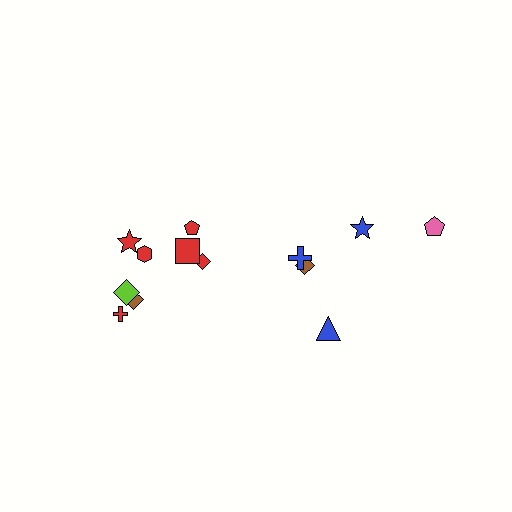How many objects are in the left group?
There are 8 objects.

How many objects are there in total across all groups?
There are 13 objects.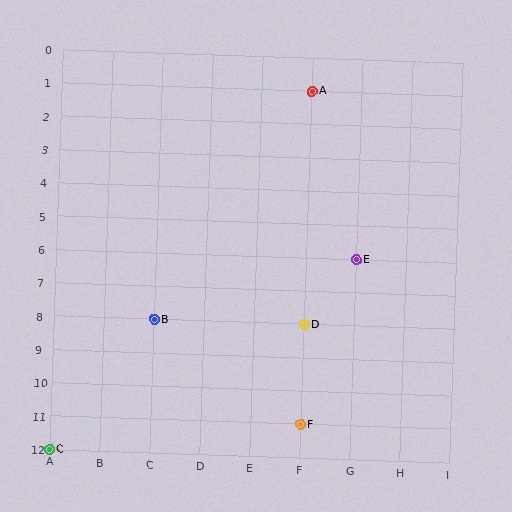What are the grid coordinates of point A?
Point A is at grid coordinates (F, 1).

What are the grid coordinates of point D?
Point D is at grid coordinates (F, 8).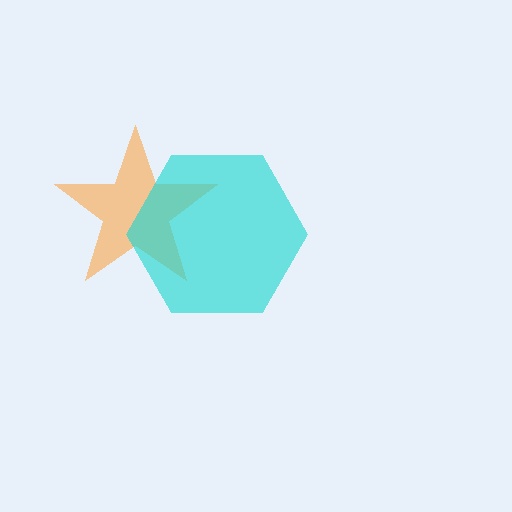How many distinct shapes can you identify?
There are 2 distinct shapes: an orange star, a cyan hexagon.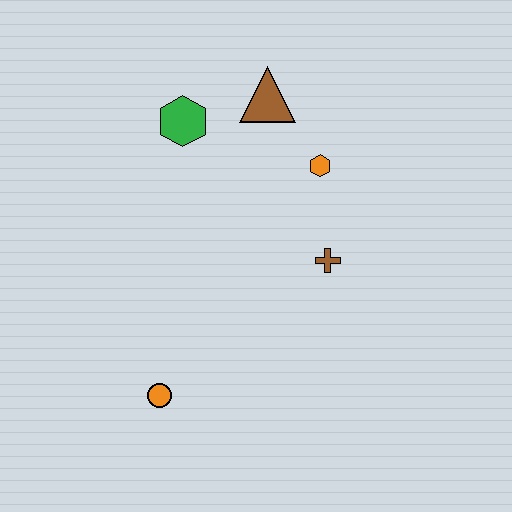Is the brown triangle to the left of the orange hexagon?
Yes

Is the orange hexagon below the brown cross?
No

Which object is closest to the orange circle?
The brown cross is closest to the orange circle.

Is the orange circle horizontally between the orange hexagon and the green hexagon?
No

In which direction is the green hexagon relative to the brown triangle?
The green hexagon is to the left of the brown triangle.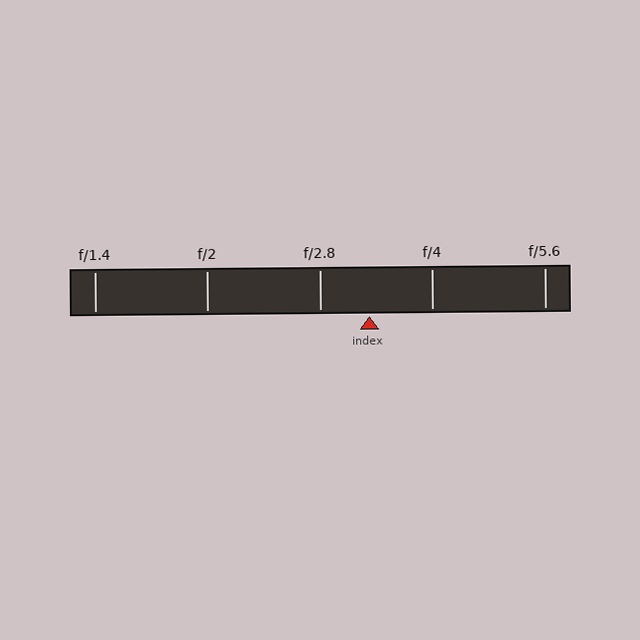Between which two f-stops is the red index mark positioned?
The index mark is between f/2.8 and f/4.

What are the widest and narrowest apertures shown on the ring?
The widest aperture shown is f/1.4 and the narrowest is f/5.6.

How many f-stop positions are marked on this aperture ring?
There are 5 f-stop positions marked.